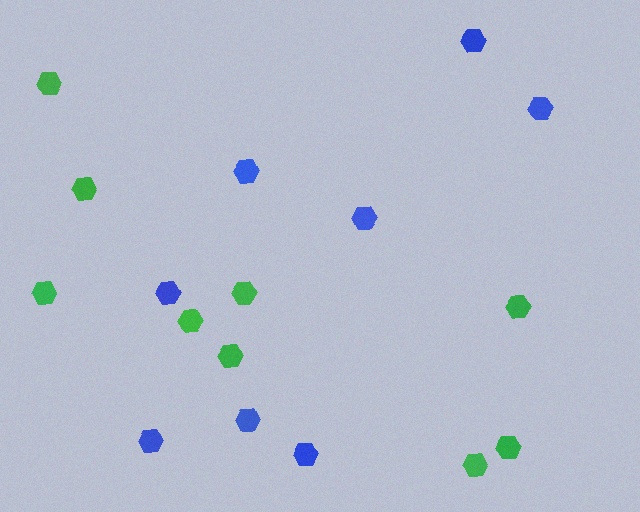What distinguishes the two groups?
There are 2 groups: one group of green hexagons (9) and one group of blue hexagons (8).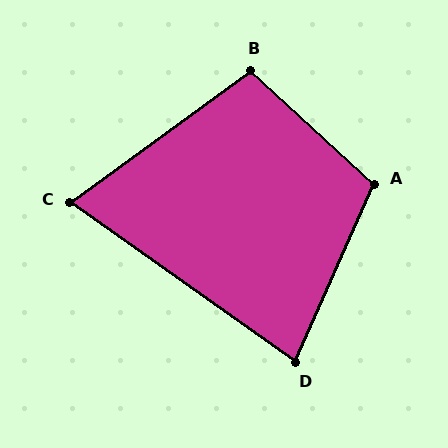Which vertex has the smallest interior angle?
C, at approximately 71 degrees.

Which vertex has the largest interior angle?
A, at approximately 109 degrees.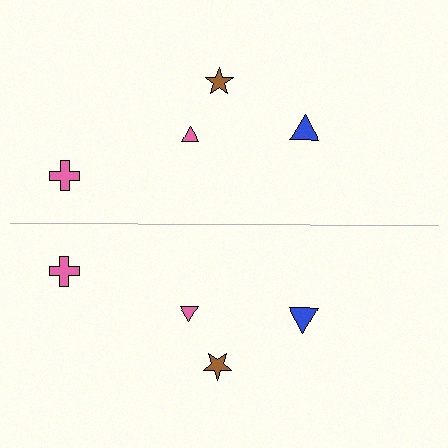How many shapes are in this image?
There are 8 shapes in this image.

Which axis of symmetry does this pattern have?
The pattern has a horizontal axis of symmetry running through the center of the image.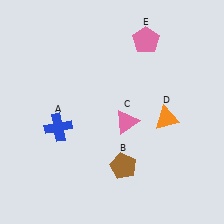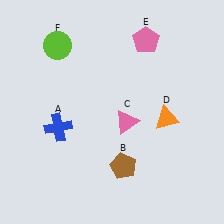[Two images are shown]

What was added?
A lime circle (F) was added in Image 2.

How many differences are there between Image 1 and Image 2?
There is 1 difference between the two images.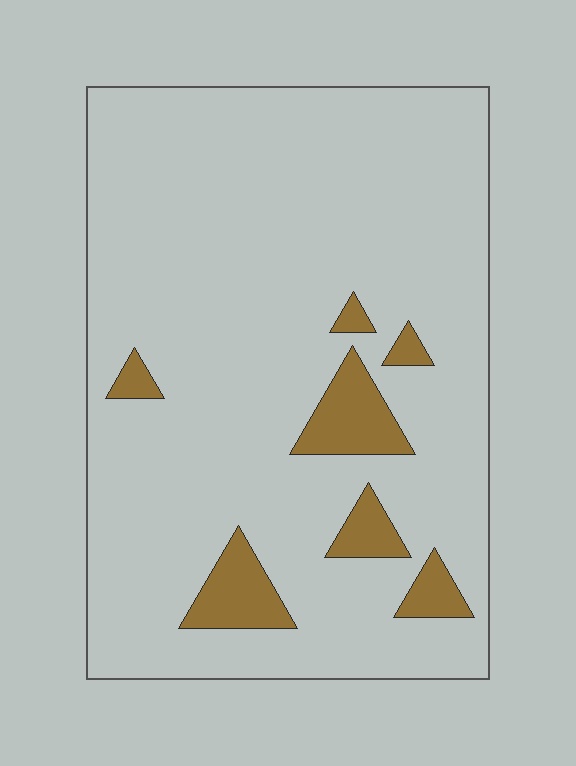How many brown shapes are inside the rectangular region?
7.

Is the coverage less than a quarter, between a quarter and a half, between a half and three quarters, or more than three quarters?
Less than a quarter.